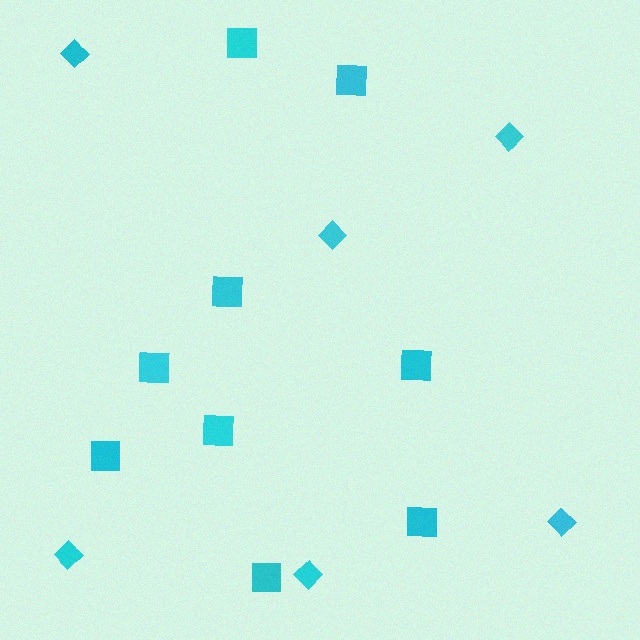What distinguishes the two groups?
There are 2 groups: one group of squares (9) and one group of diamonds (6).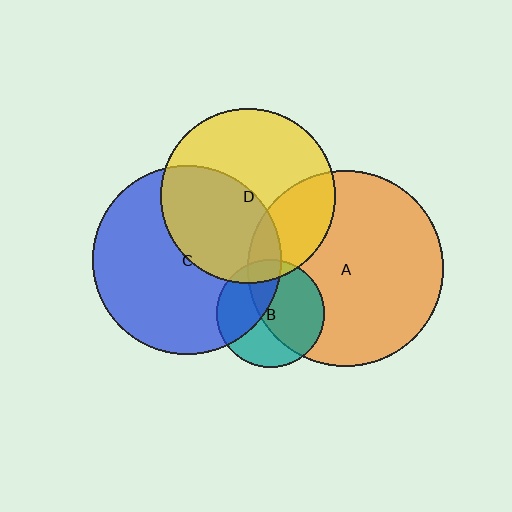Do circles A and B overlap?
Yes.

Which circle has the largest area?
Circle A (orange).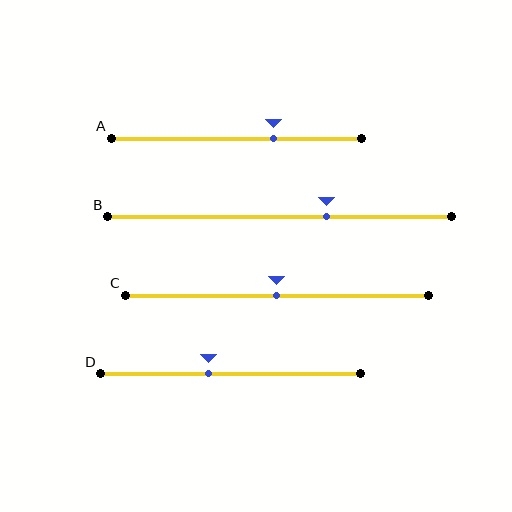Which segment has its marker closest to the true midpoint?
Segment C has its marker closest to the true midpoint.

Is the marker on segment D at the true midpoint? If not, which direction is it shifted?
No, the marker on segment D is shifted to the left by about 9% of the segment length.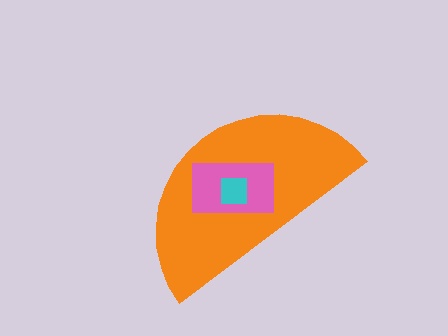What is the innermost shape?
The cyan square.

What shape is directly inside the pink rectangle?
The cyan square.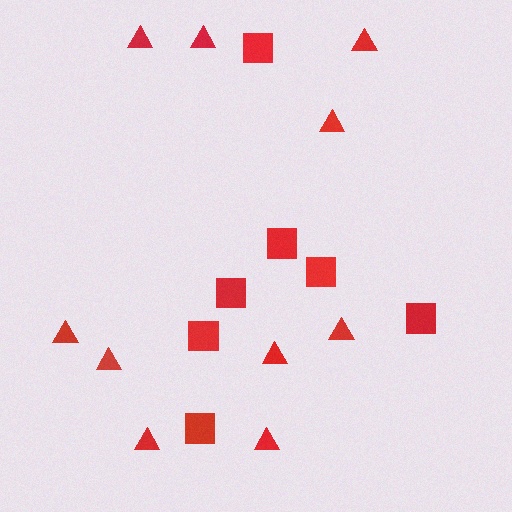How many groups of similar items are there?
There are 2 groups: one group of squares (7) and one group of triangles (10).